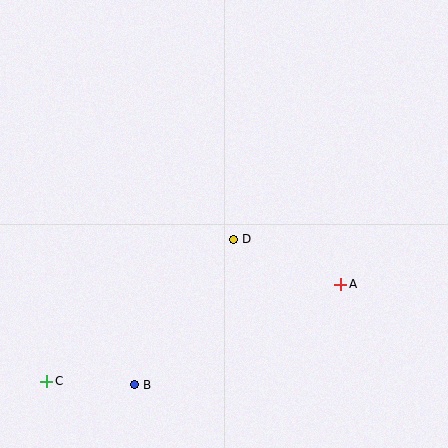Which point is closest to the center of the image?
Point D at (234, 239) is closest to the center.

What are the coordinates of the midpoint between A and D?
The midpoint between A and D is at (287, 262).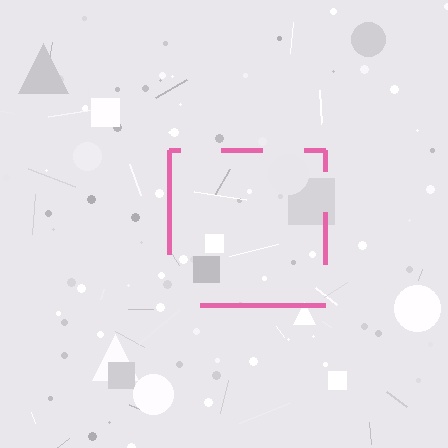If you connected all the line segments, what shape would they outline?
They would outline a square.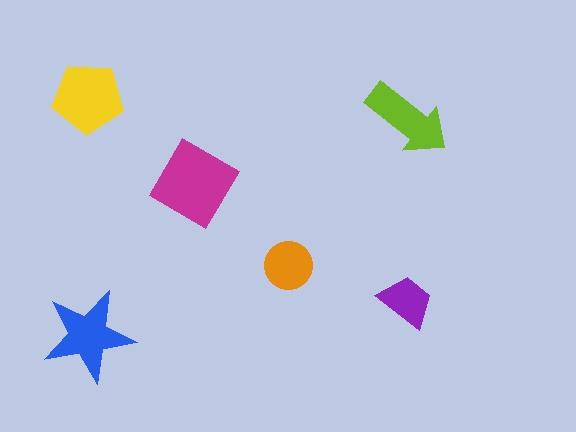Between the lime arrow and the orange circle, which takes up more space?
The lime arrow.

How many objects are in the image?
There are 6 objects in the image.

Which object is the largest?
The magenta diamond.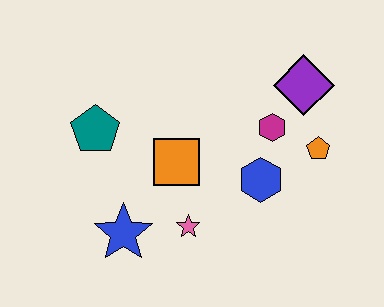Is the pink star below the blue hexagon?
Yes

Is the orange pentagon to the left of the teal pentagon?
No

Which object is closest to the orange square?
The pink star is closest to the orange square.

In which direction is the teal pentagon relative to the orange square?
The teal pentagon is to the left of the orange square.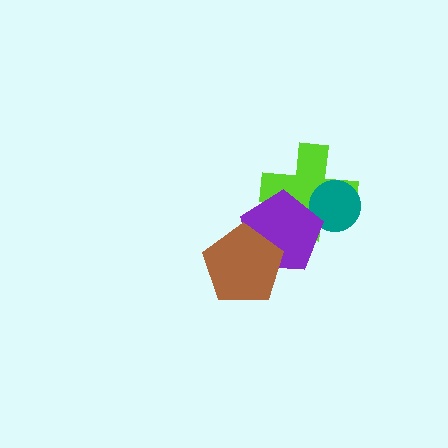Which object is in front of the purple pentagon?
The brown pentagon is in front of the purple pentagon.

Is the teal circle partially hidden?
Yes, it is partially covered by another shape.